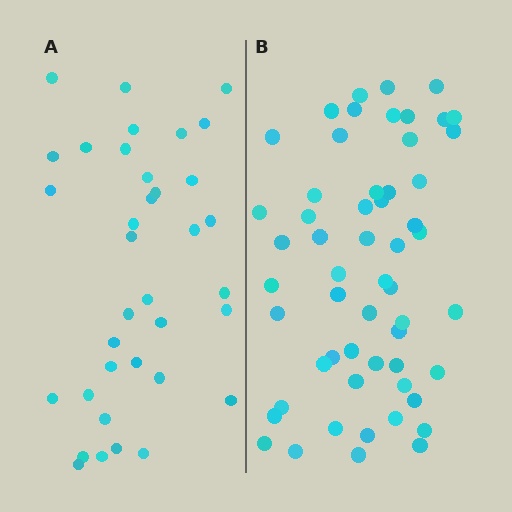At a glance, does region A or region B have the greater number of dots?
Region B (the right region) has more dots.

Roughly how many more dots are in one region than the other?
Region B has approximately 20 more dots than region A.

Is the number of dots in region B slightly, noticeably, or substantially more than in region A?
Region B has substantially more. The ratio is roughly 1.6 to 1.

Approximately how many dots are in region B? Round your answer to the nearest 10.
About 60 dots. (The exact count is 56, which rounds to 60.)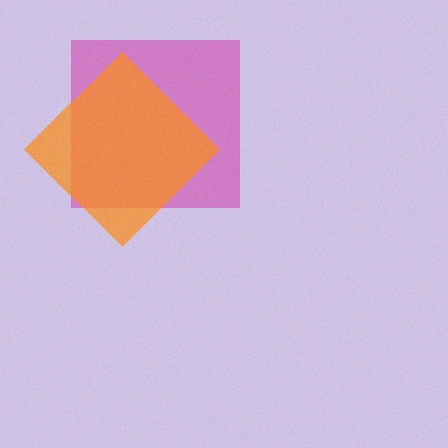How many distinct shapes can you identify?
There are 2 distinct shapes: a magenta square, an orange diamond.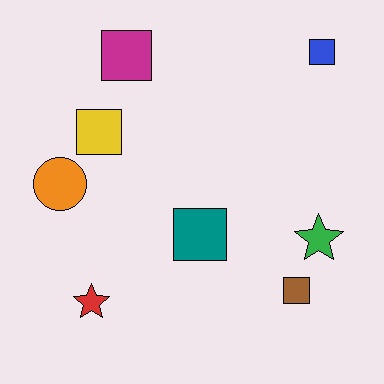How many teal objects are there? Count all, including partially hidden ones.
There is 1 teal object.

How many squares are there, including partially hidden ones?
There are 5 squares.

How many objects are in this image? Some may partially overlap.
There are 8 objects.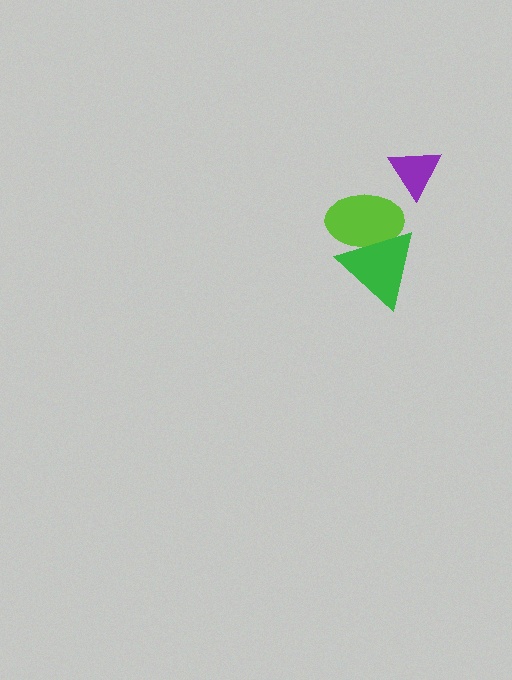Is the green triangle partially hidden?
No, no other shape covers it.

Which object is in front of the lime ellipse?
The green triangle is in front of the lime ellipse.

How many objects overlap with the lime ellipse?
1 object overlaps with the lime ellipse.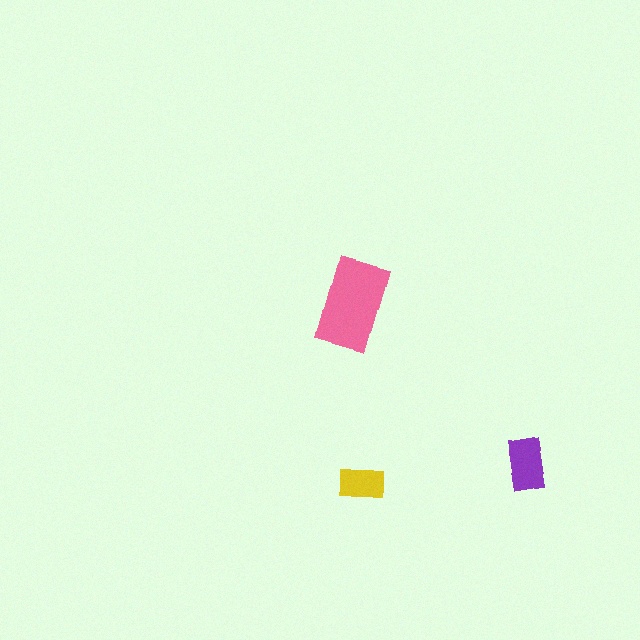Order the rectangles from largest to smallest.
the pink one, the purple one, the yellow one.